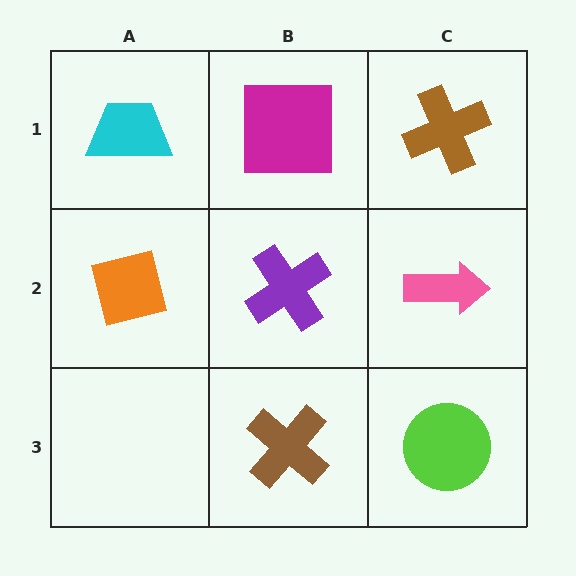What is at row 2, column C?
A pink arrow.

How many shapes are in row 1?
3 shapes.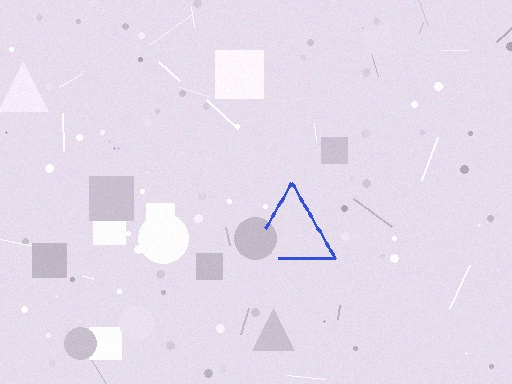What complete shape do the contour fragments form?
The contour fragments form a triangle.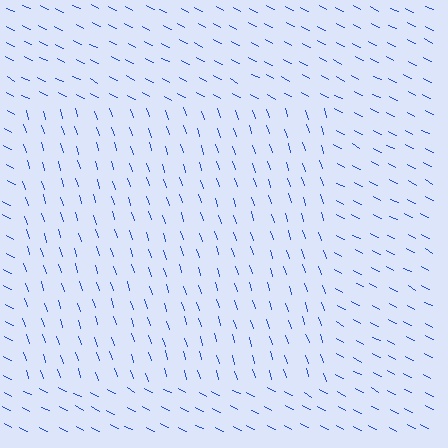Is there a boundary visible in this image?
Yes, there is a texture boundary formed by a change in line orientation.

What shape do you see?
I see a rectangle.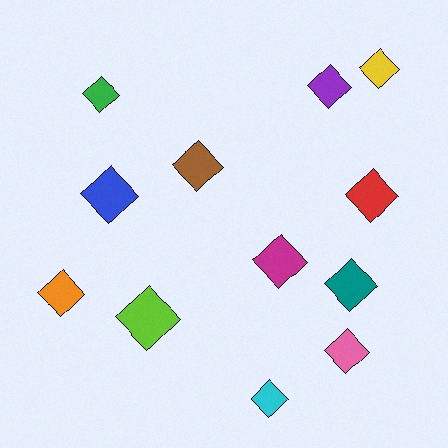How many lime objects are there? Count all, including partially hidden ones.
There is 1 lime object.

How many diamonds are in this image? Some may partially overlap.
There are 12 diamonds.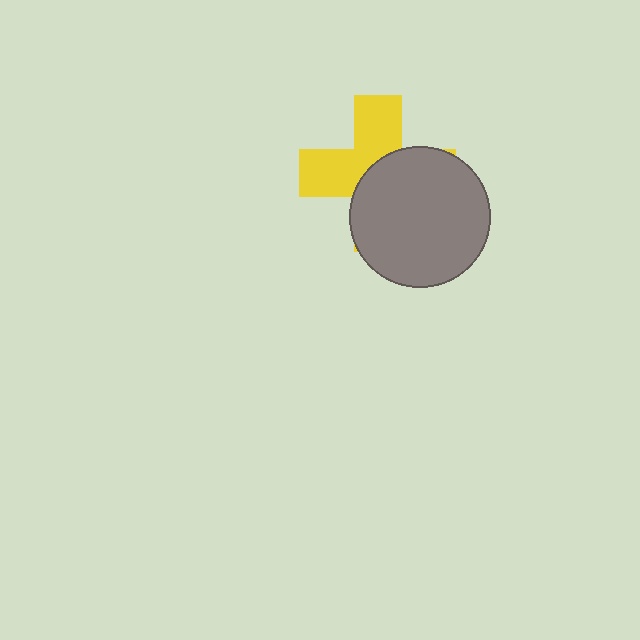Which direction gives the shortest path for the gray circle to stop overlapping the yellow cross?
Moving toward the lower-right gives the shortest separation.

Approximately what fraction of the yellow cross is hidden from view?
Roughly 54% of the yellow cross is hidden behind the gray circle.